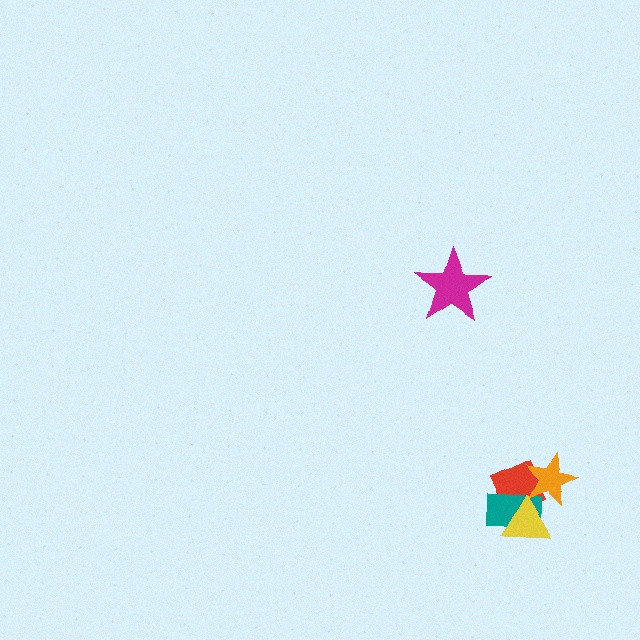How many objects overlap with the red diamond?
3 objects overlap with the red diamond.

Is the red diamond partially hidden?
Yes, it is partially covered by another shape.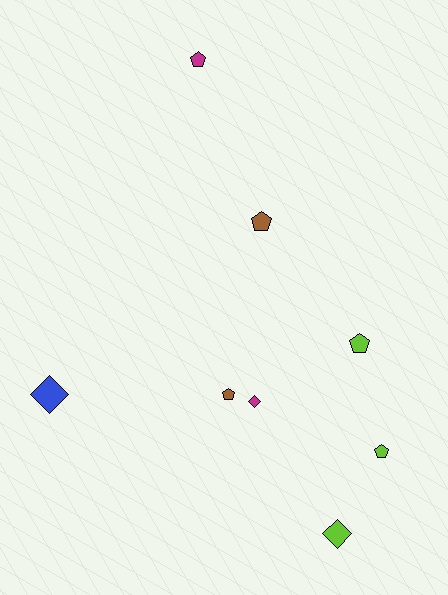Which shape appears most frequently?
Pentagon, with 5 objects.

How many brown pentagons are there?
There are 2 brown pentagons.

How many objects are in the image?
There are 8 objects.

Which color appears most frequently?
Lime, with 3 objects.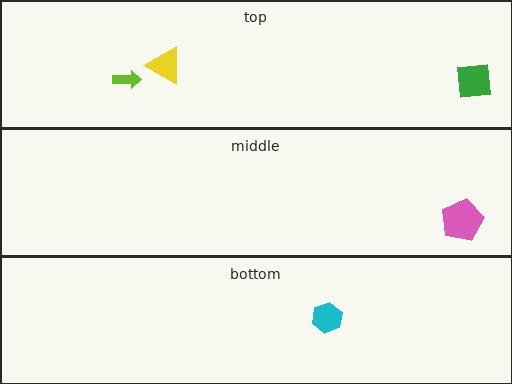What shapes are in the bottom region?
The cyan hexagon.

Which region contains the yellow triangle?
The top region.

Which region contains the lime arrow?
The top region.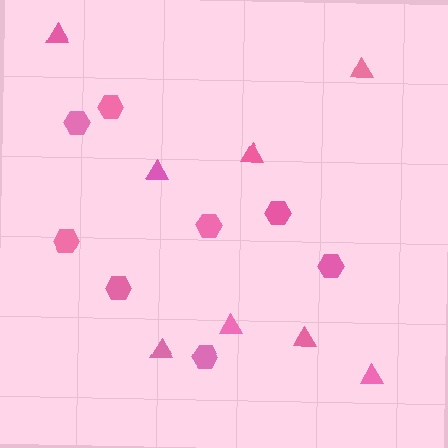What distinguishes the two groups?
There are 2 groups: one group of hexagons (8) and one group of triangles (8).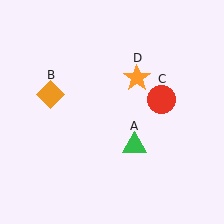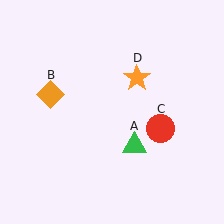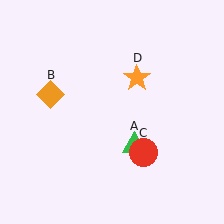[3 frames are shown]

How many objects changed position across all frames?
1 object changed position: red circle (object C).